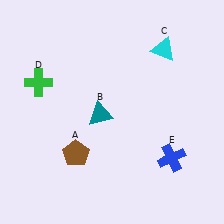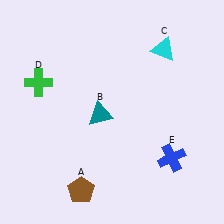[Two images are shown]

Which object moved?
The brown pentagon (A) moved down.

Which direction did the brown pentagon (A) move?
The brown pentagon (A) moved down.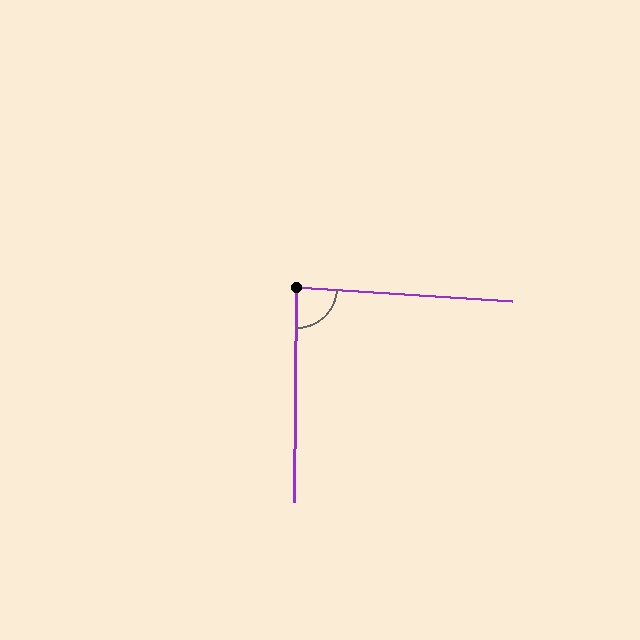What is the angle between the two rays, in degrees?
Approximately 87 degrees.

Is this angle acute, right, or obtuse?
It is approximately a right angle.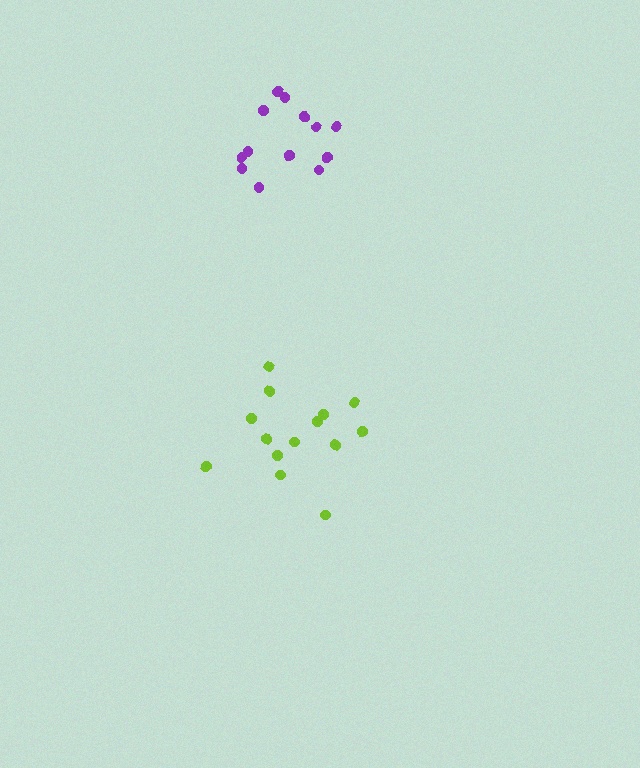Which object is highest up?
The purple cluster is topmost.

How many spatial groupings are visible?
There are 2 spatial groupings.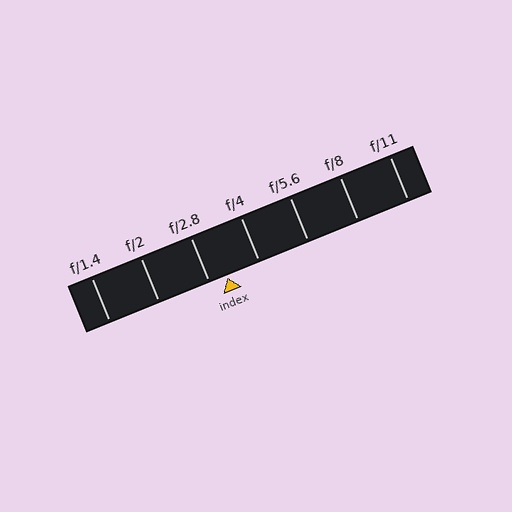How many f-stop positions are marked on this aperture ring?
There are 7 f-stop positions marked.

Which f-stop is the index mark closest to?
The index mark is closest to f/2.8.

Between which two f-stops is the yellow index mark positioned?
The index mark is between f/2.8 and f/4.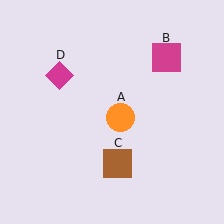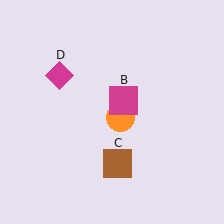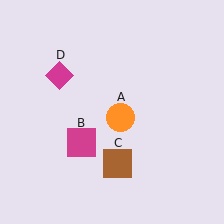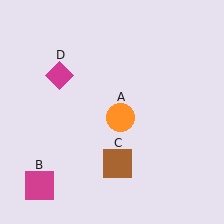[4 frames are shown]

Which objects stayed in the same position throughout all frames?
Orange circle (object A) and brown square (object C) and magenta diamond (object D) remained stationary.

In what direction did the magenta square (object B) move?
The magenta square (object B) moved down and to the left.